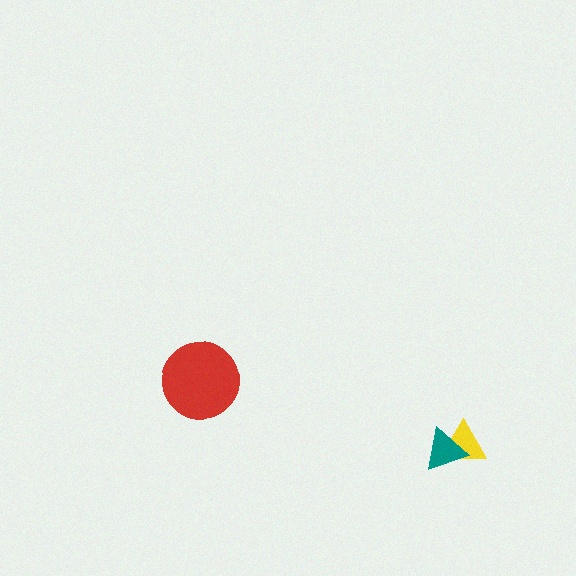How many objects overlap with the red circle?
0 objects overlap with the red circle.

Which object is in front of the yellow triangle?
The teal triangle is in front of the yellow triangle.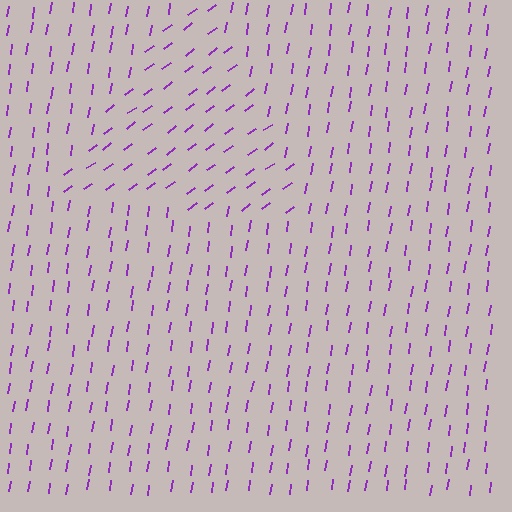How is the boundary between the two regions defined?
The boundary is defined purely by a change in line orientation (approximately 45 degrees difference). All lines are the same color and thickness.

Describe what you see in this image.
The image is filled with small purple line segments. A triangle region in the image has lines oriented differently from the surrounding lines, creating a visible texture boundary.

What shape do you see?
I see a triangle.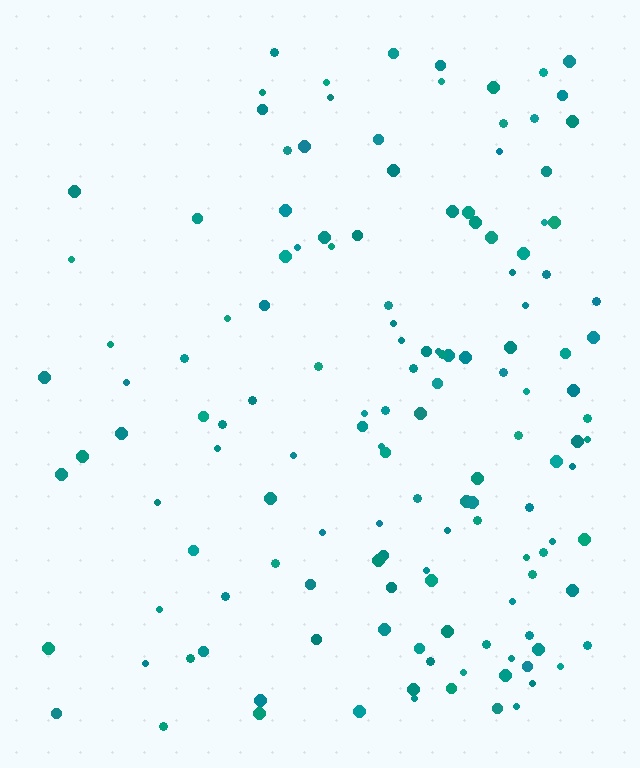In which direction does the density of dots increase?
From left to right, with the right side densest.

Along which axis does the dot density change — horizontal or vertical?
Horizontal.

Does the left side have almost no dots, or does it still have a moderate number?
Still a moderate number, just noticeably fewer than the right.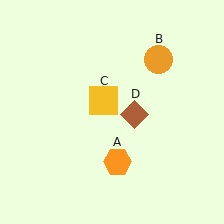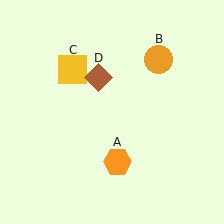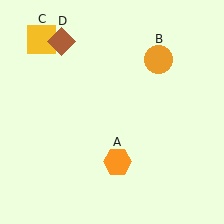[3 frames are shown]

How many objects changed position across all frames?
2 objects changed position: yellow square (object C), brown diamond (object D).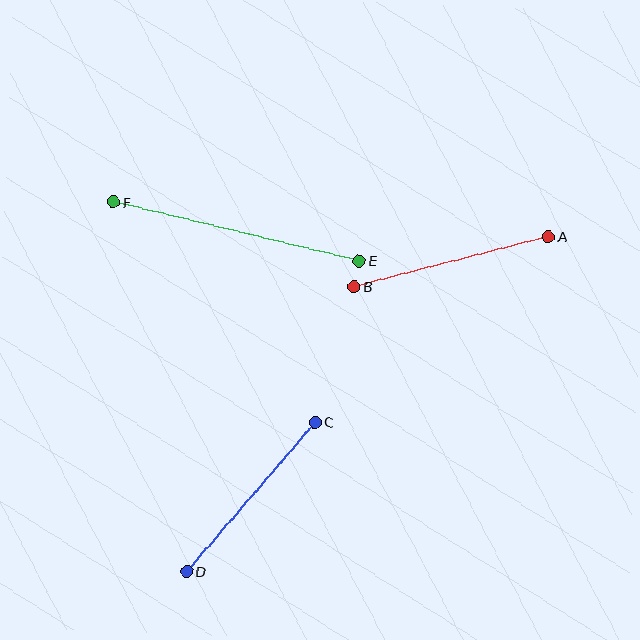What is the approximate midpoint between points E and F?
The midpoint is at approximately (236, 231) pixels.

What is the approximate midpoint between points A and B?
The midpoint is at approximately (451, 262) pixels.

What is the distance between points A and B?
The distance is approximately 201 pixels.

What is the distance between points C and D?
The distance is approximately 197 pixels.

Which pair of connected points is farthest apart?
Points E and F are farthest apart.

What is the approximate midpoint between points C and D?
The midpoint is at approximately (251, 497) pixels.